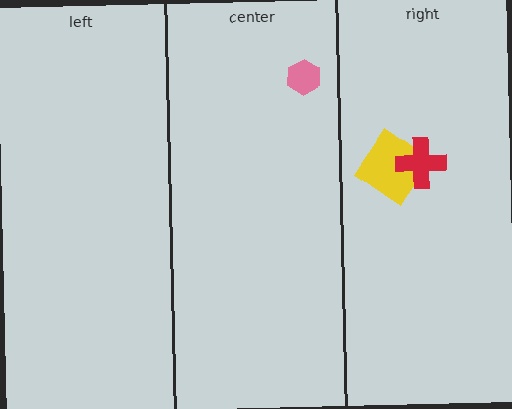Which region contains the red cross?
The right region.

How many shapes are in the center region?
1.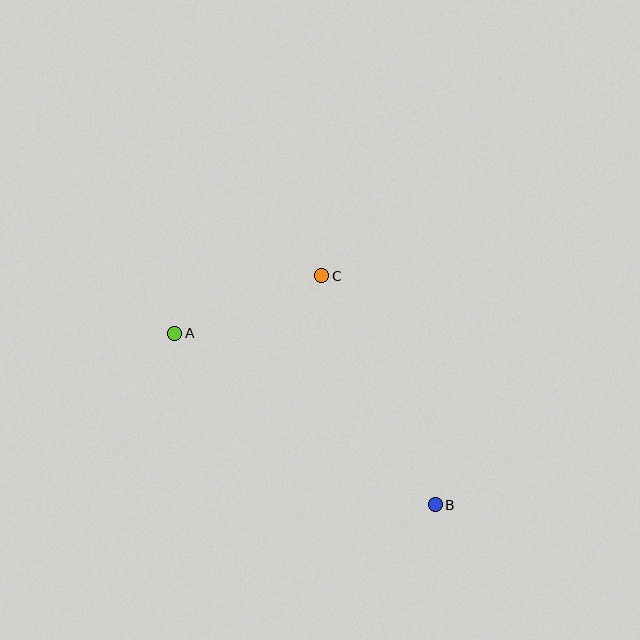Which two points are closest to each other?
Points A and C are closest to each other.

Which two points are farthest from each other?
Points A and B are farthest from each other.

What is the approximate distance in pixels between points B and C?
The distance between B and C is approximately 256 pixels.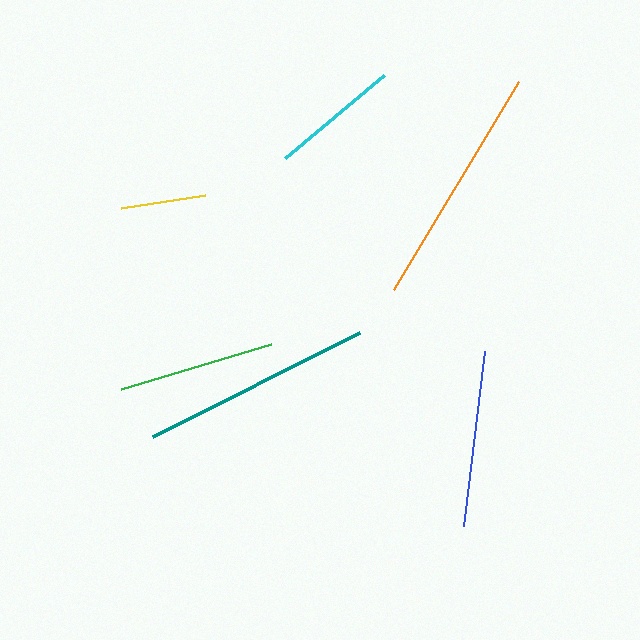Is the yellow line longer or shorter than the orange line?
The orange line is longer than the yellow line.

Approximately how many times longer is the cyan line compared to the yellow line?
The cyan line is approximately 1.5 times the length of the yellow line.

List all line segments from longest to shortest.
From longest to shortest: orange, teal, blue, green, cyan, yellow.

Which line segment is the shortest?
The yellow line is the shortest at approximately 85 pixels.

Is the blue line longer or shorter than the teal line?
The teal line is longer than the blue line.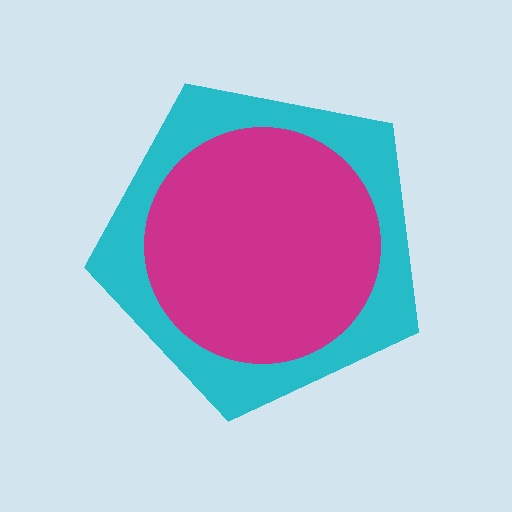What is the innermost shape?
The magenta circle.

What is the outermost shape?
The cyan pentagon.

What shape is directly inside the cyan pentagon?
The magenta circle.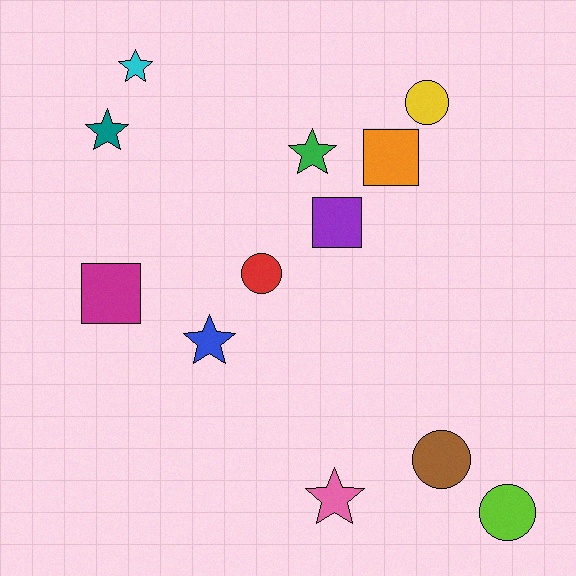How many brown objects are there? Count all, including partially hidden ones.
There is 1 brown object.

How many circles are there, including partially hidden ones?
There are 4 circles.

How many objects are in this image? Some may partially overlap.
There are 12 objects.